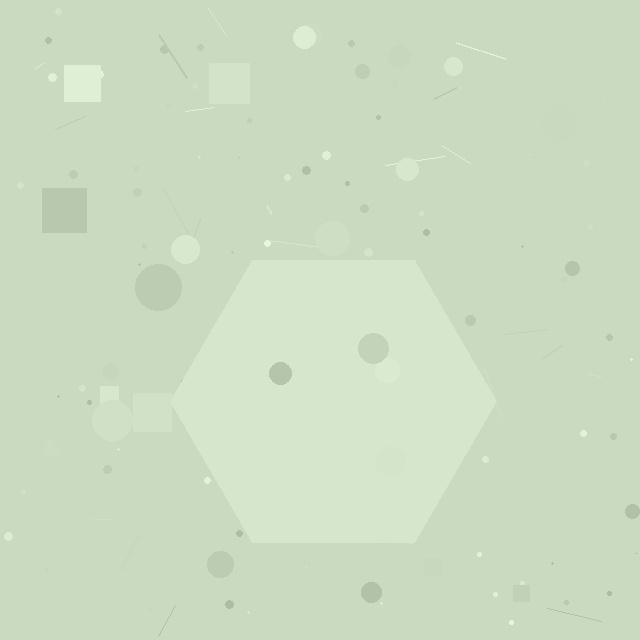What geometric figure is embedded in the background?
A hexagon is embedded in the background.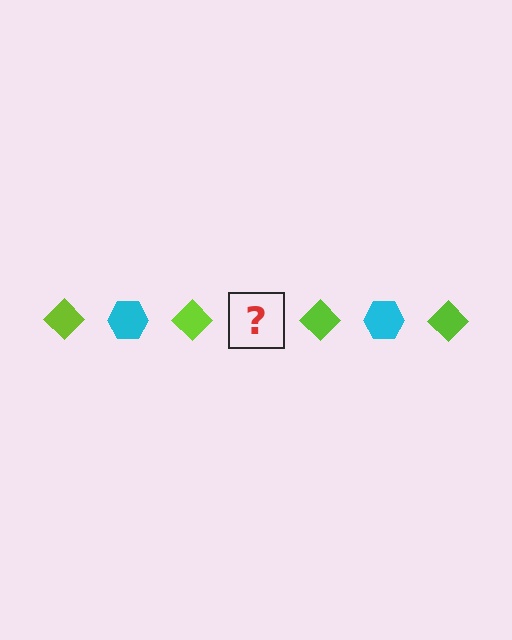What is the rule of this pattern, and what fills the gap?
The rule is that the pattern alternates between lime diamond and cyan hexagon. The gap should be filled with a cyan hexagon.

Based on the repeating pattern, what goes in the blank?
The blank should be a cyan hexagon.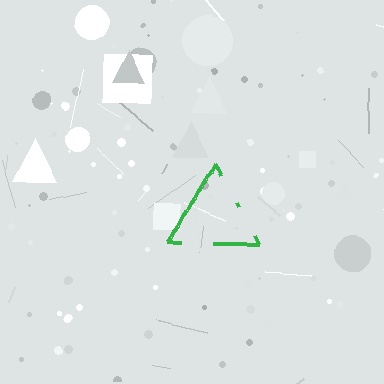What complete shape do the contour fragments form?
The contour fragments form a triangle.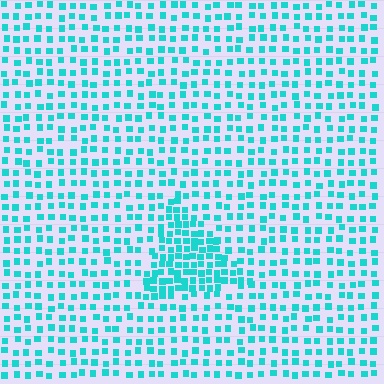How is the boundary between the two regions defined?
The boundary is defined by a change in element density (approximately 2.0x ratio). All elements are the same color, size, and shape.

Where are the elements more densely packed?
The elements are more densely packed inside the triangle boundary.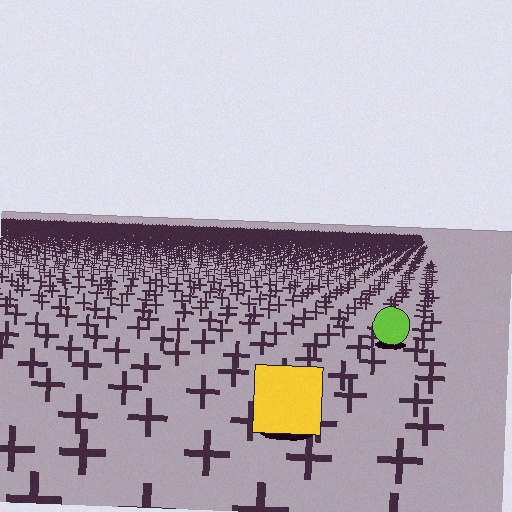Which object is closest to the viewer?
The yellow square is closest. The texture marks near it are larger and more spread out.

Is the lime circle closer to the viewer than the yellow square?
No. The yellow square is closer — you can tell from the texture gradient: the ground texture is coarser near it.